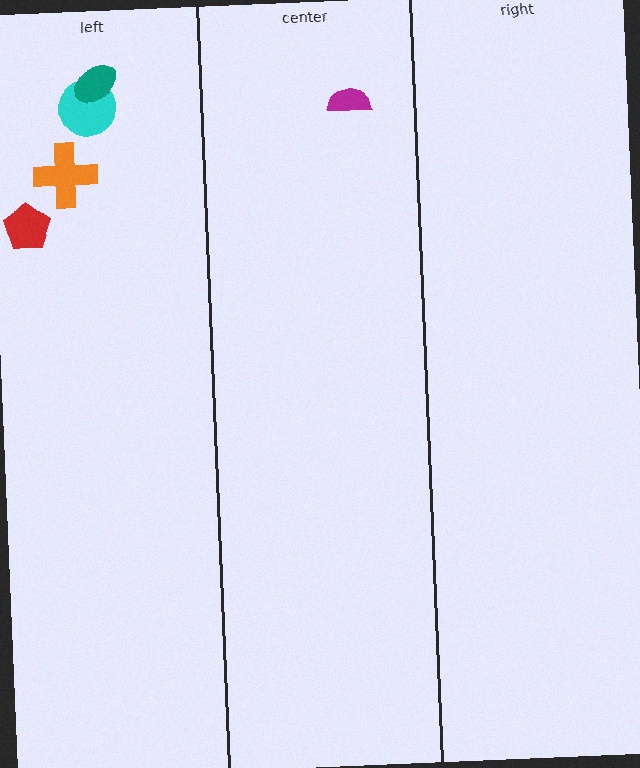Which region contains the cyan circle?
The left region.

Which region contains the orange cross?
The left region.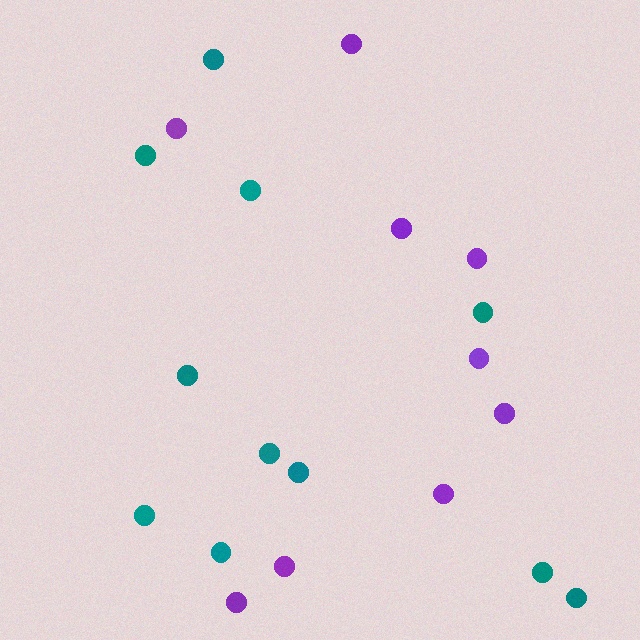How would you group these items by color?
There are 2 groups: one group of purple circles (9) and one group of teal circles (11).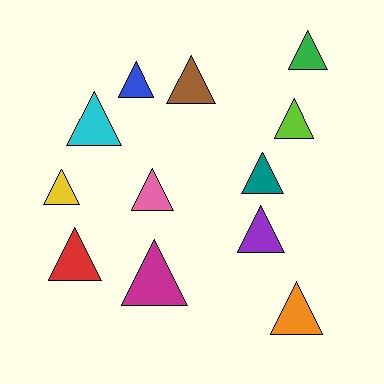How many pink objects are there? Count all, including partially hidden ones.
There is 1 pink object.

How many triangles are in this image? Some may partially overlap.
There are 12 triangles.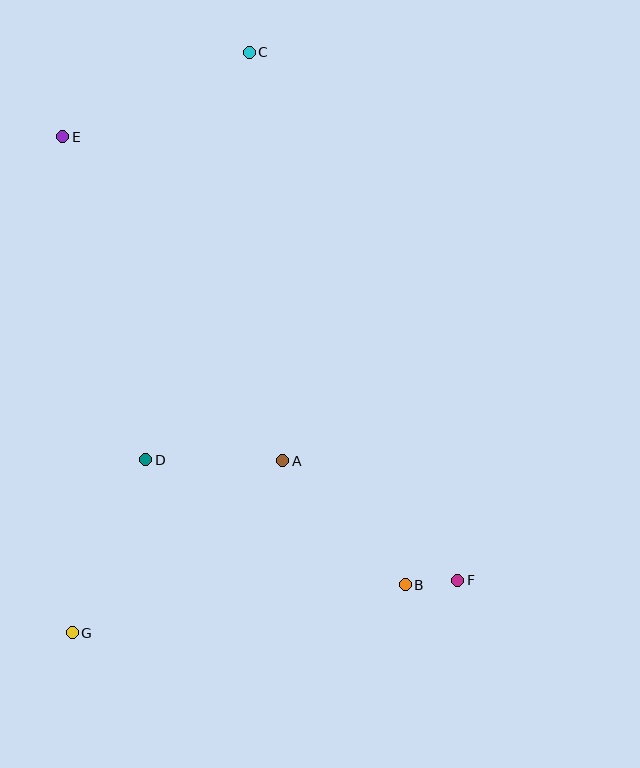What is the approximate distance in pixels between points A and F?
The distance between A and F is approximately 212 pixels.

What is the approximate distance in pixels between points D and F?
The distance between D and F is approximately 335 pixels.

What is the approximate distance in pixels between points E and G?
The distance between E and G is approximately 496 pixels.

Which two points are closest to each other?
Points B and F are closest to each other.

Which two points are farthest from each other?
Points C and G are farthest from each other.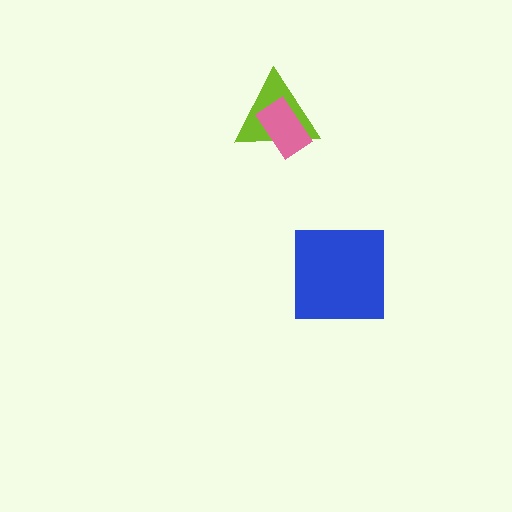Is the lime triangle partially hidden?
Yes, it is partially covered by another shape.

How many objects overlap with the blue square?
0 objects overlap with the blue square.